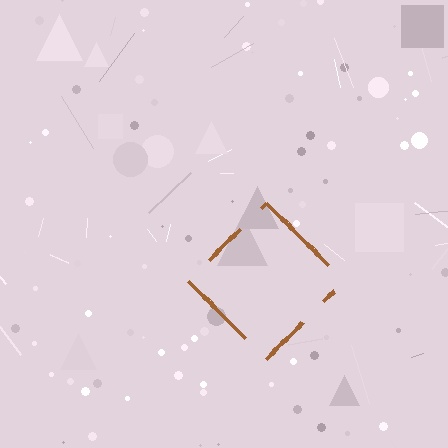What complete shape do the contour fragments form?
The contour fragments form a diamond.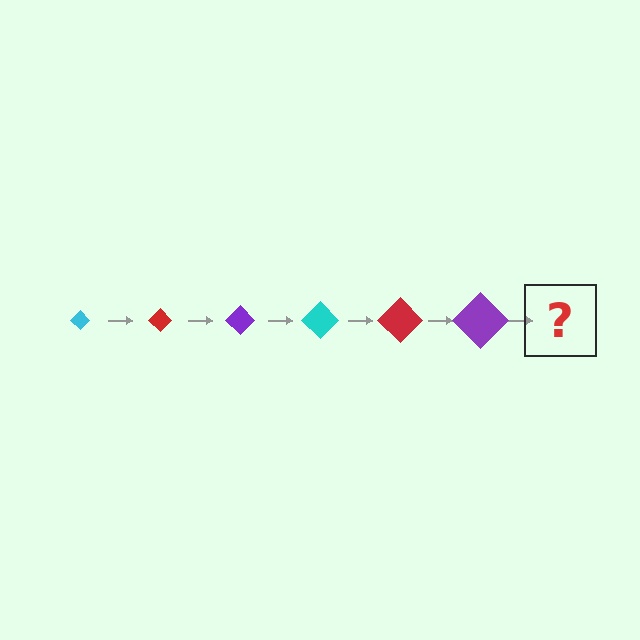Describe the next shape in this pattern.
It should be a cyan diamond, larger than the previous one.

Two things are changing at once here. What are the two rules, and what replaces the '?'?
The two rules are that the diamond grows larger each step and the color cycles through cyan, red, and purple. The '?' should be a cyan diamond, larger than the previous one.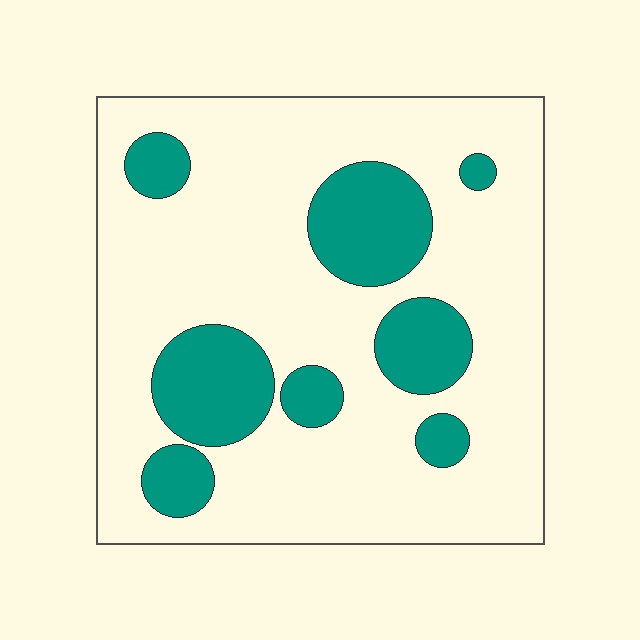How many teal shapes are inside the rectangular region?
8.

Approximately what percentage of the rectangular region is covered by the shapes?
Approximately 25%.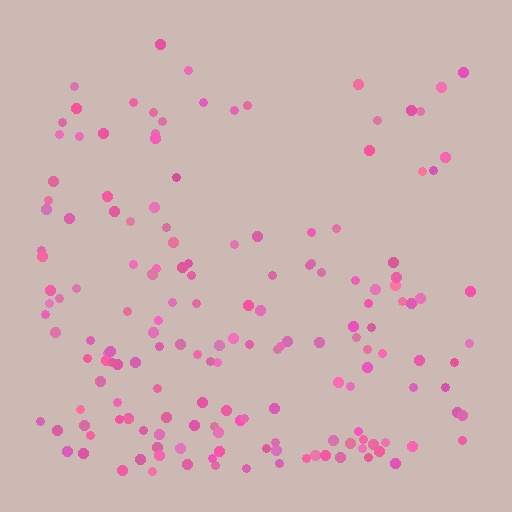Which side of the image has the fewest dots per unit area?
The top.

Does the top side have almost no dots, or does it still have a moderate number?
Still a moderate number, just noticeably fewer than the bottom.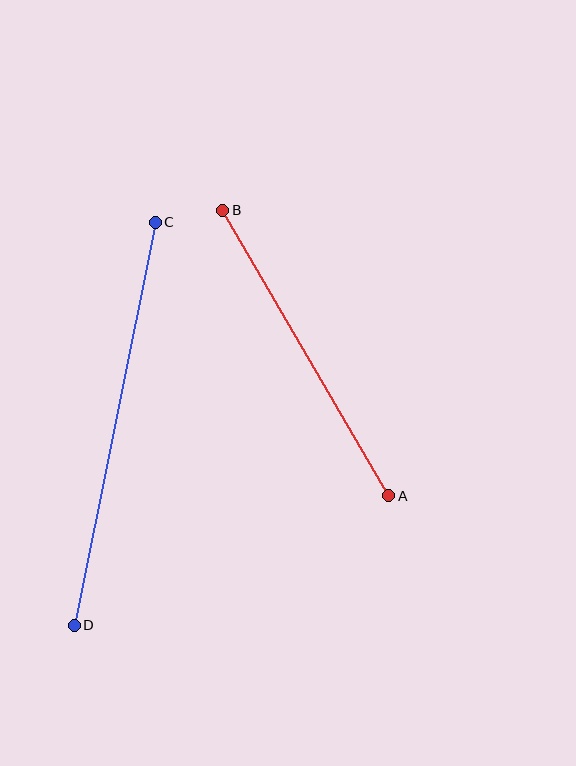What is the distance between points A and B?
The distance is approximately 330 pixels.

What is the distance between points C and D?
The distance is approximately 411 pixels.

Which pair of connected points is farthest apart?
Points C and D are farthest apart.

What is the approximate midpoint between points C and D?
The midpoint is at approximately (115, 424) pixels.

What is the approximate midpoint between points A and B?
The midpoint is at approximately (306, 353) pixels.